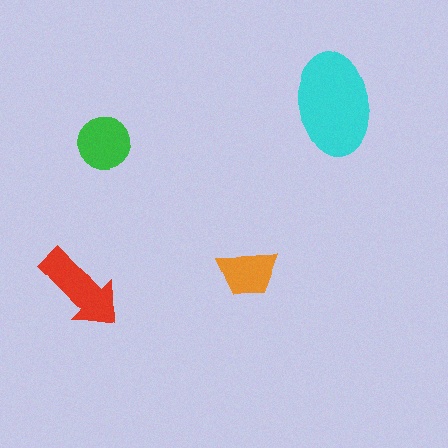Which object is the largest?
The cyan ellipse.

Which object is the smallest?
The orange trapezoid.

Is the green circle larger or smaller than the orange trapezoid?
Larger.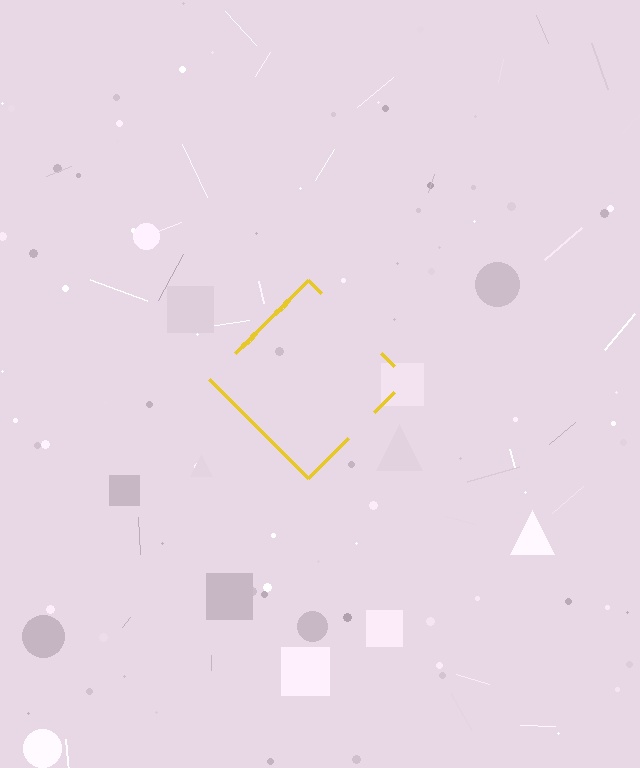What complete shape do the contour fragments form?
The contour fragments form a diamond.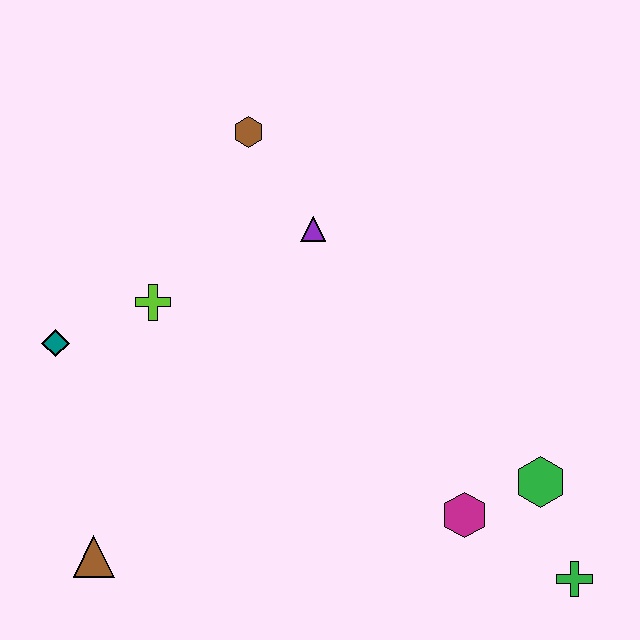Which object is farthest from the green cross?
The teal diamond is farthest from the green cross.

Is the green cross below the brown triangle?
Yes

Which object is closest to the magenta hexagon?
The green hexagon is closest to the magenta hexagon.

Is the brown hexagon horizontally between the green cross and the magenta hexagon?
No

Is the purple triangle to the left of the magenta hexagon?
Yes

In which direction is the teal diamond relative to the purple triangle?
The teal diamond is to the left of the purple triangle.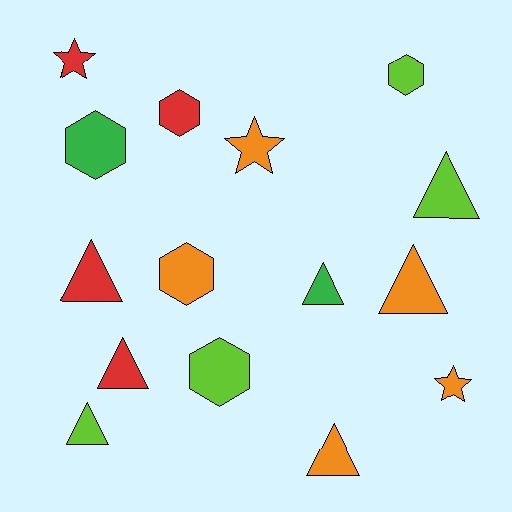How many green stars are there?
There are no green stars.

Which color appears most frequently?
Orange, with 5 objects.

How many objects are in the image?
There are 15 objects.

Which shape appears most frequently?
Triangle, with 7 objects.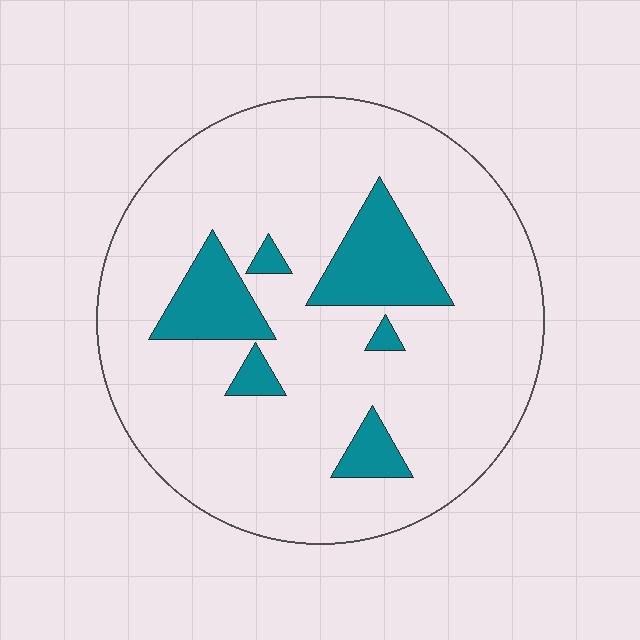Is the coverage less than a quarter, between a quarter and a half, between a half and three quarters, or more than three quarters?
Less than a quarter.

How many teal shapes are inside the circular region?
6.